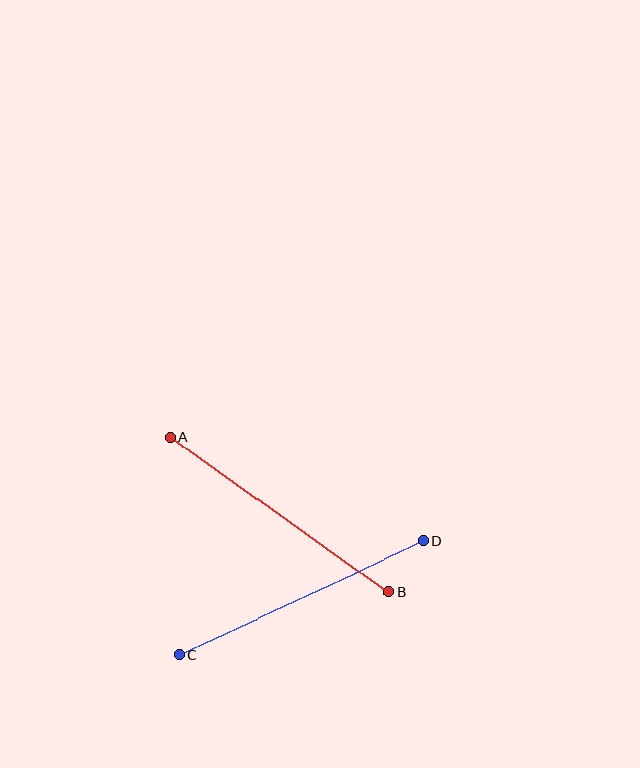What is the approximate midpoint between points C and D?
The midpoint is at approximately (302, 598) pixels.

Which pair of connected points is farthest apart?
Points C and D are farthest apart.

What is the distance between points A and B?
The distance is approximately 267 pixels.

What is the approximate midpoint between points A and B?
The midpoint is at approximately (280, 515) pixels.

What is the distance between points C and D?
The distance is approximately 269 pixels.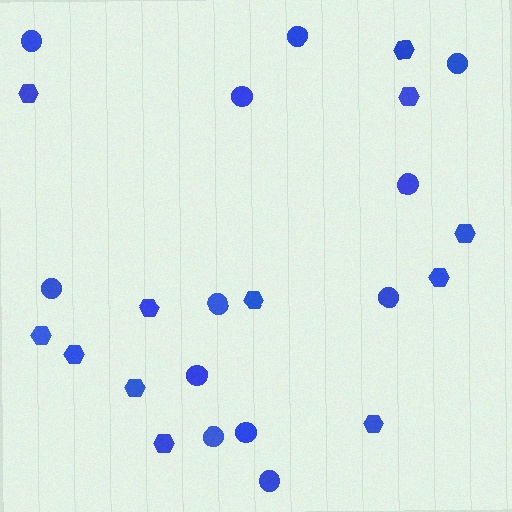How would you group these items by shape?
There are 2 groups: one group of hexagons (12) and one group of circles (12).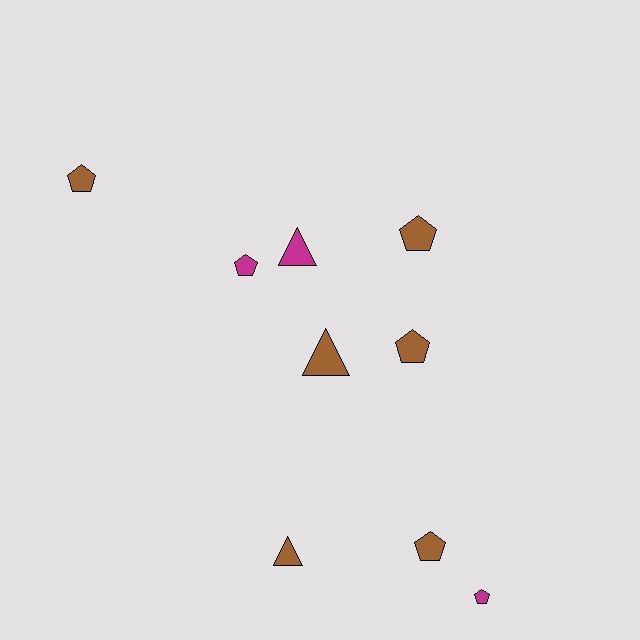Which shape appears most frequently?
Pentagon, with 6 objects.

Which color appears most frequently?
Brown, with 6 objects.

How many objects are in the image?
There are 9 objects.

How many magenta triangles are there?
There is 1 magenta triangle.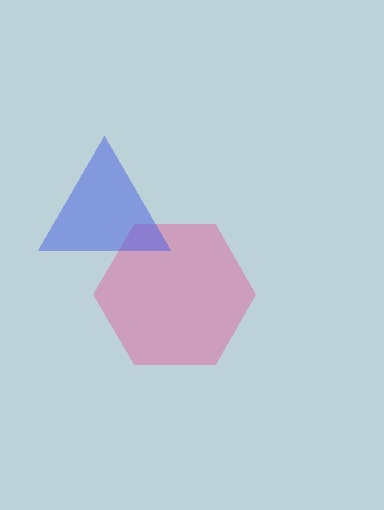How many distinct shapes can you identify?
There are 2 distinct shapes: a pink hexagon, a blue triangle.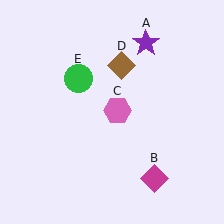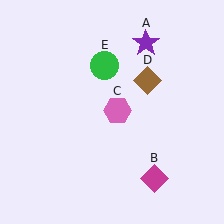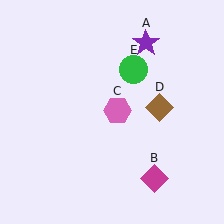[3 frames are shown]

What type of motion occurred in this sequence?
The brown diamond (object D), green circle (object E) rotated clockwise around the center of the scene.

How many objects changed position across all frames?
2 objects changed position: brown diamond (object D), green circle (object E).